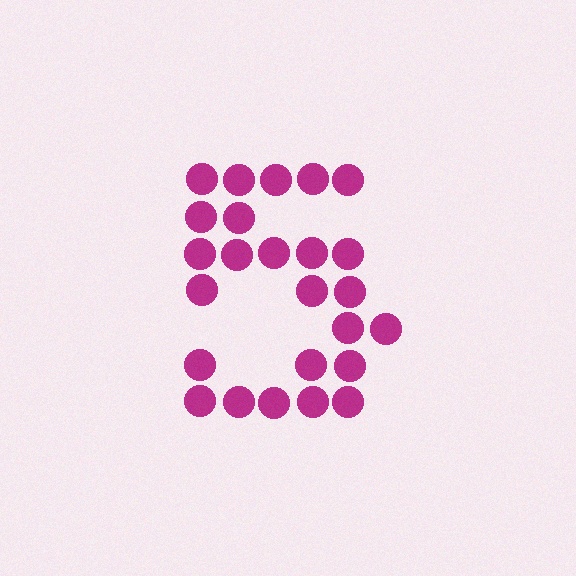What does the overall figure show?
The overall figure shows the digit 5.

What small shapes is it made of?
It is made of small circles.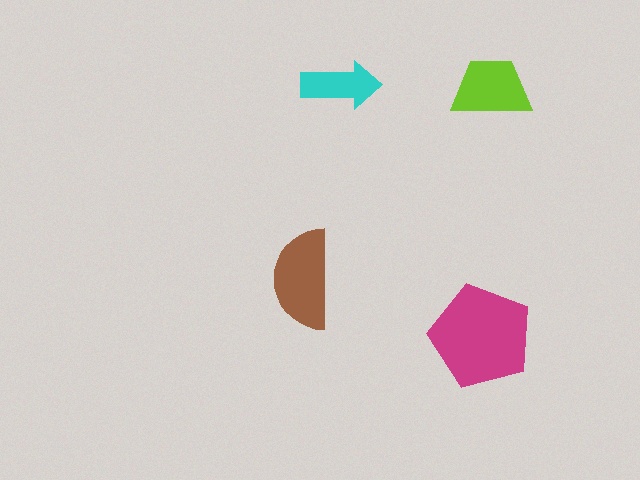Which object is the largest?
The magenta pentagon.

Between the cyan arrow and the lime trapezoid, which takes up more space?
The lime trapezoid.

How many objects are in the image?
There are 4 objects in the image.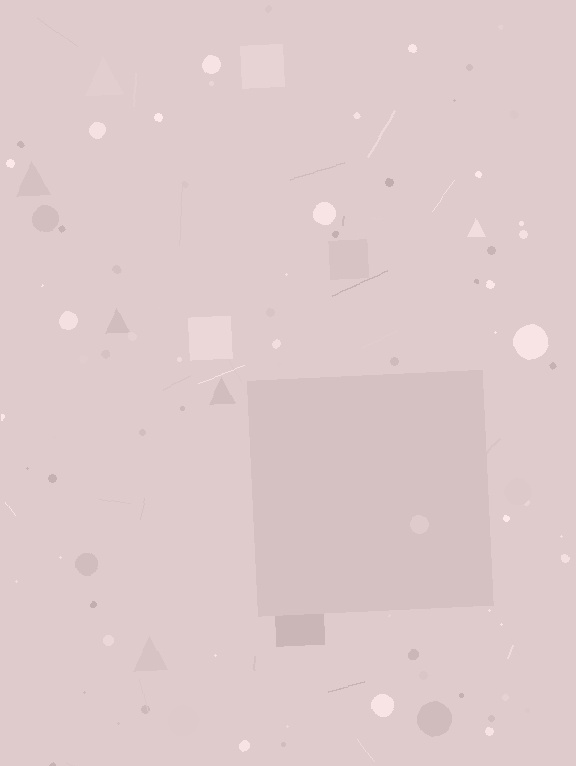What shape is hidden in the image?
A square is hidden in the image.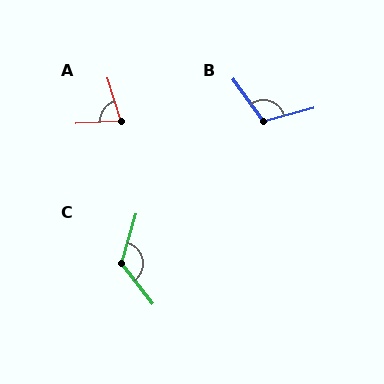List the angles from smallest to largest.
A (76°), B (112°), C (125°).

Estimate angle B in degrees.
Approximately 112 degrees.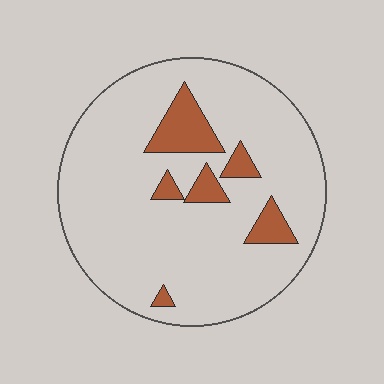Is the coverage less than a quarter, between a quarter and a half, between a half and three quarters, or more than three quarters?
Less than a quarter.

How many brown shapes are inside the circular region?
6.